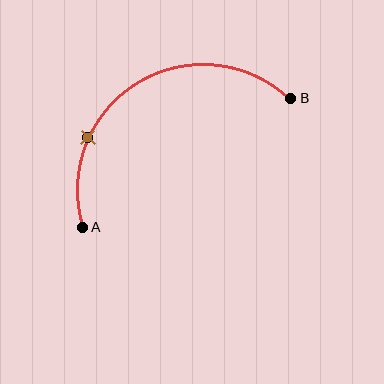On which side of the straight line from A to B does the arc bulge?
The arc bulges above the straight line connecting A and B.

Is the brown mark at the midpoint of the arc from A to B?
No. The brown mark lies on the arc but is closer to endpoint A. The arc midpoint would be at the point on the curve equidistant along the arc from both A and B.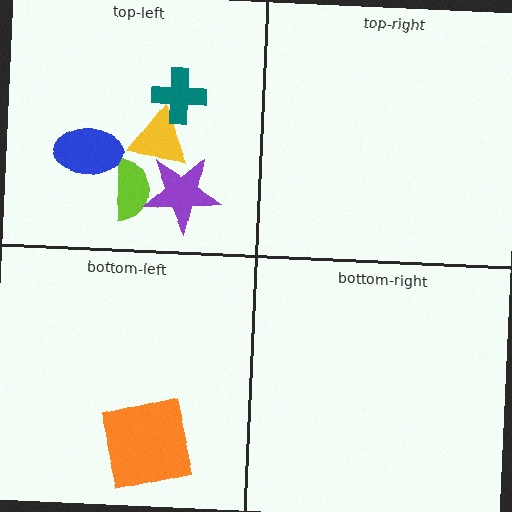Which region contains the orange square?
The bottom-left region.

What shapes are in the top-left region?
The yellow triangle, the teal cross, the lime semicircle, the purple star, the blue ellipse.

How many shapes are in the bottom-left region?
1.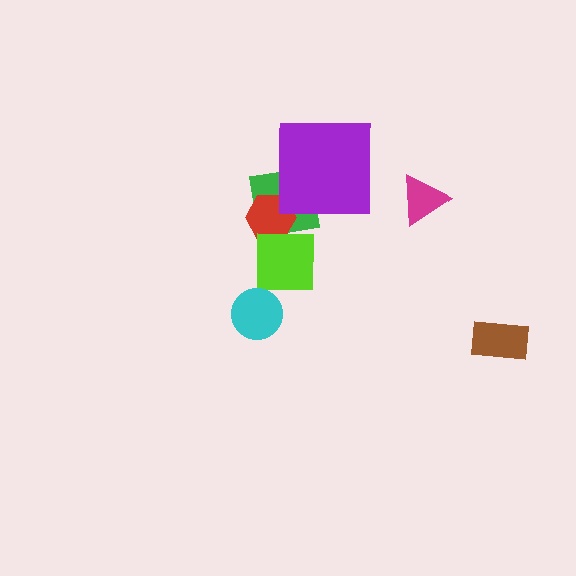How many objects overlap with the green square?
3 objects overlap with the green square.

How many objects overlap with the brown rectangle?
0 objects overlap with the brown rectangle.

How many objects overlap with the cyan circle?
0 objects overlap with the cyan circle.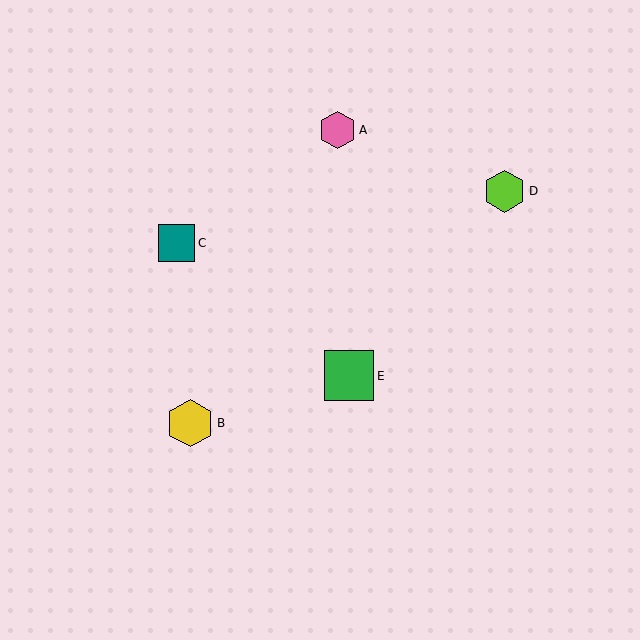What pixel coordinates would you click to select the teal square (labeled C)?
Click at (176, 243) to select the teal square C.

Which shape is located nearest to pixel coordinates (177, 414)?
The yellow hexagon (labeled B) at (190, 423) is nearest to that location.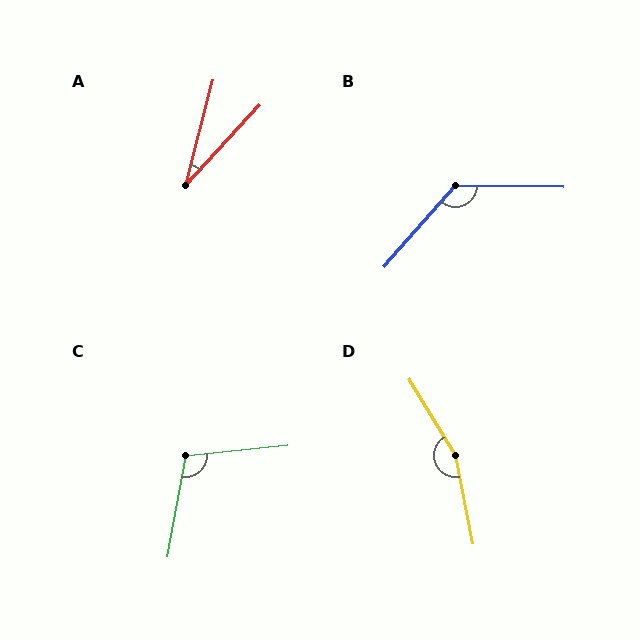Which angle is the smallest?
A, at approximately 28 degrees.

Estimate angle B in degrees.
Approximately 130 degrees.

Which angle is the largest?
D, at approximately 160 degrees.